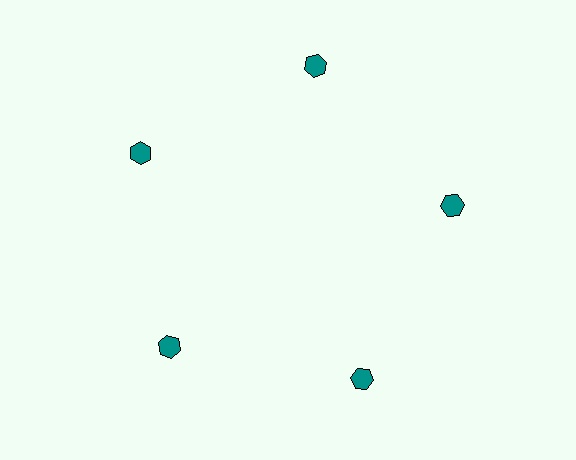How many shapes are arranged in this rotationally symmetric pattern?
There are 5 shapes, arranged in 5 groups of 1.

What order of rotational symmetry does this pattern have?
This pattern has 5-fold rotational symmetry.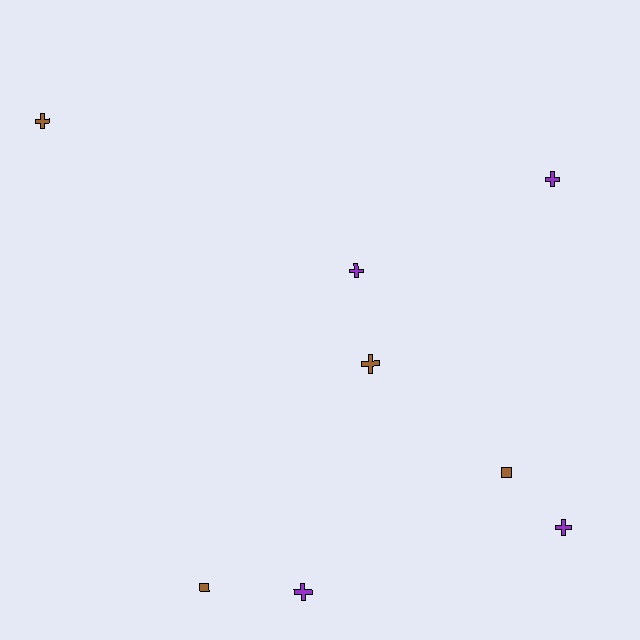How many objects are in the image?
There are 8 objects.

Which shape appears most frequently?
Cross, with 6 objects.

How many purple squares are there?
There are no purple squares.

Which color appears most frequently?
Purple, with 4 objects.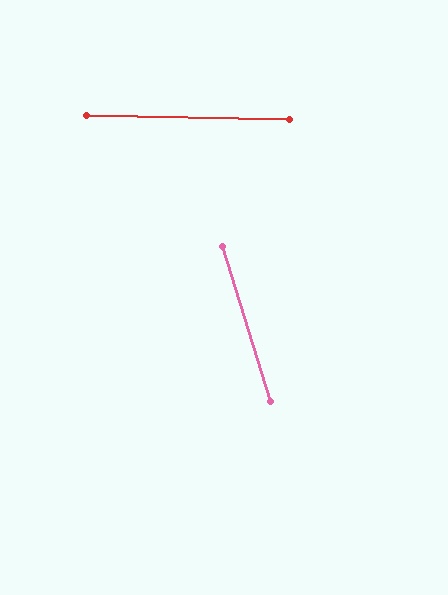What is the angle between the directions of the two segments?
Approximately 72 degrees.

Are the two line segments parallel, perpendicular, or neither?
Neither parallel nor perpendicular — they differ by about 72°.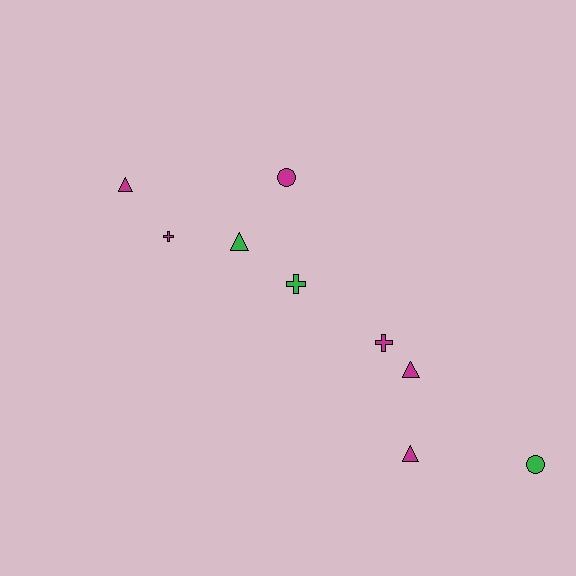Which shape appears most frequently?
Triangle, with 4 objects.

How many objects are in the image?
There are 9 objects.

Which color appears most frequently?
Magenta, with 6 objects.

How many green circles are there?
There is 1 green circle.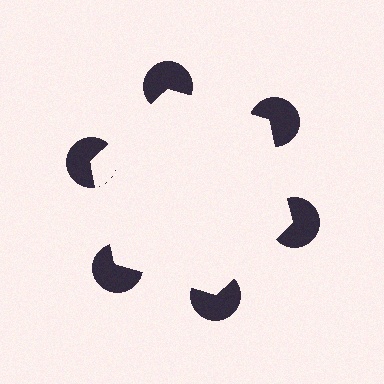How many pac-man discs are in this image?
There are 6 — one at each vertex of the illusory hexagon.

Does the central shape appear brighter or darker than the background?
It typically appears slightly brighter than the background, even though no actual brightness change is drawn.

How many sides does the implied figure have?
6 sides.